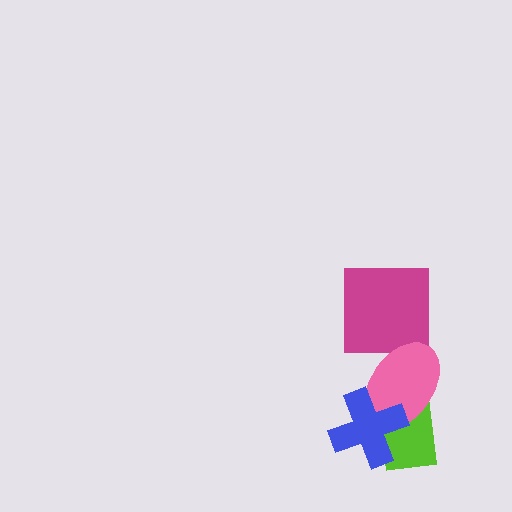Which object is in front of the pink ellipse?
The blue cross is in front of the pink ellipse.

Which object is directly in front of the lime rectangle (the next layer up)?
The pink ellipse is directly in front of the lime rectangle.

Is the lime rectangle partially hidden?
Yes, it is partially covered by another shape.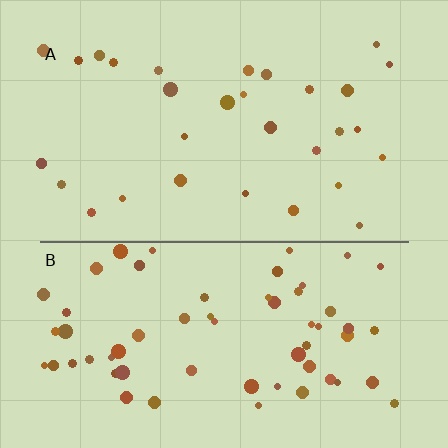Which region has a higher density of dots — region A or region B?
B (the bottom).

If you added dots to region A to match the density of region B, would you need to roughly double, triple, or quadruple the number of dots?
Approximately double.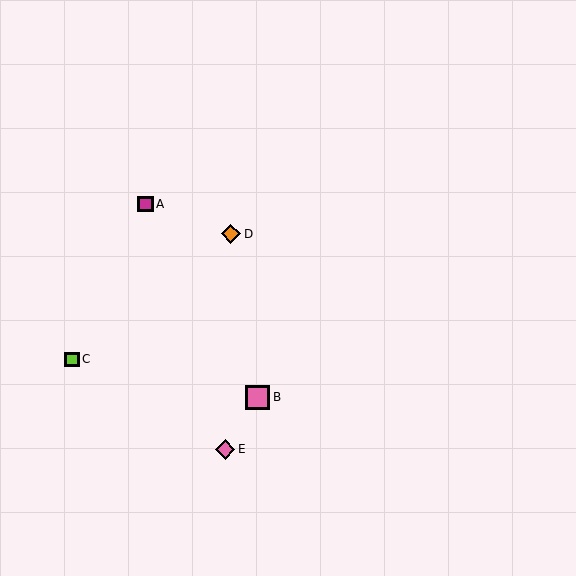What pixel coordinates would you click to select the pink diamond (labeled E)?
Click at (225, 449) to select the pink diamond E.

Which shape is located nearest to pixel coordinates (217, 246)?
The orange diamond (labeled D) at (231, 234) is nearest to that location.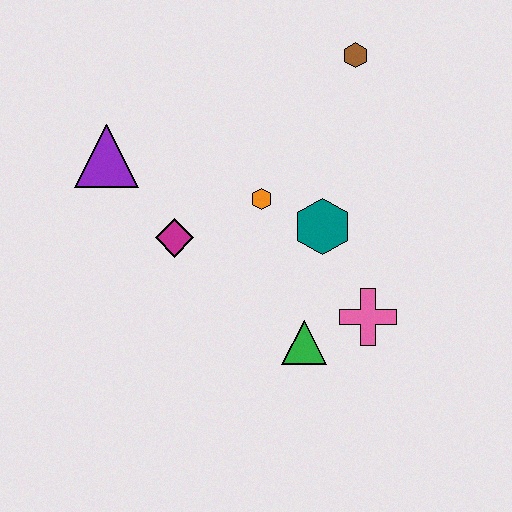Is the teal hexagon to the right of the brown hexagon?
No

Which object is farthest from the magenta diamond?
The brown hexagon is farthest from the magenta diamond.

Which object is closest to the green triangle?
The pink cross is closest to the green triangle.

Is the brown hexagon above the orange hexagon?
Yes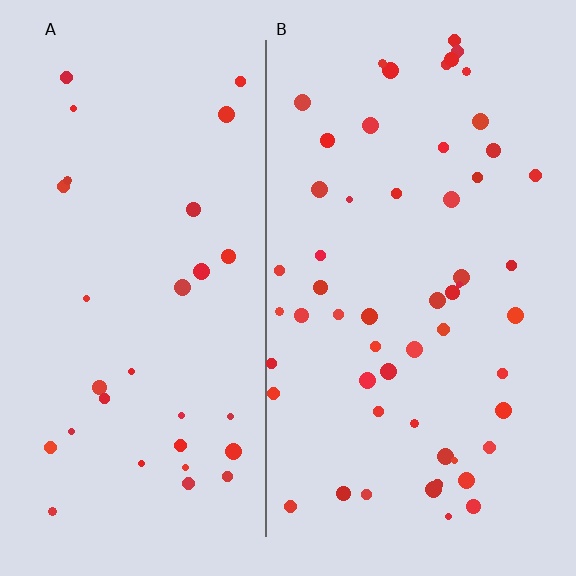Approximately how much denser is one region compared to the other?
Approximately 1.8× — region B over region A.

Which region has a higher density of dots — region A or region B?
B (the right).